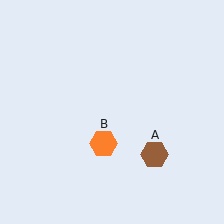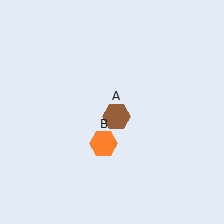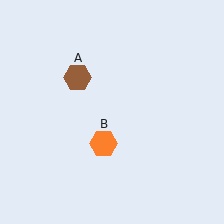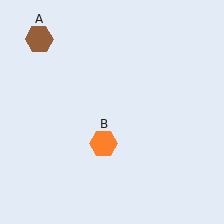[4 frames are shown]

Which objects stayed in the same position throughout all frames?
Orange hexagon (object B) remained stationary.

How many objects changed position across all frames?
1 object changed position: brown hexagon (object A).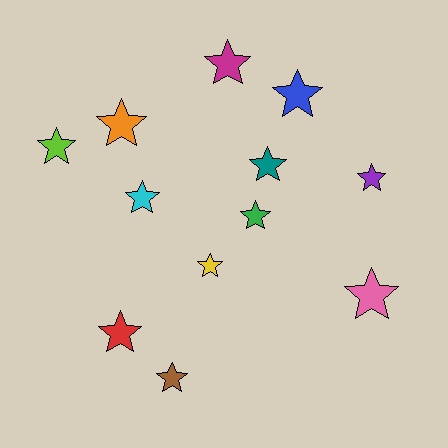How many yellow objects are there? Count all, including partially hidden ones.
There is 1 yellow object.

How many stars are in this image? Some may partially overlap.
There are 12 stars.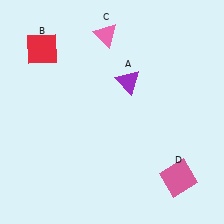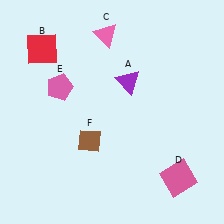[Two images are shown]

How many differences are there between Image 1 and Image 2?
There are 2 differences between the two images.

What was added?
A pink pentagon (E), a brown diamond (F) were added in Image 2.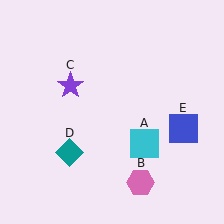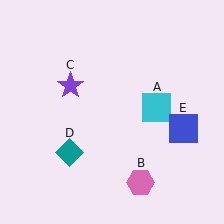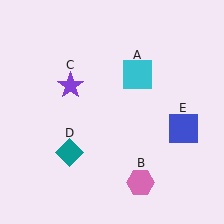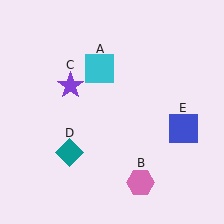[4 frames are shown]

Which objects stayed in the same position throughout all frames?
Pink hexagon (object B) and purple star (object C) and teal diamond (object D) and blue square (object E) remained stationary.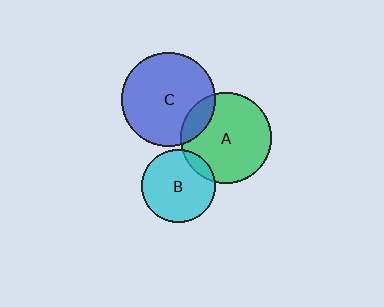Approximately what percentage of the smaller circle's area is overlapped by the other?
Approximately 15%.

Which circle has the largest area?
Circle C (blue).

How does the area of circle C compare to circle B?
Approximately 1.6 times.